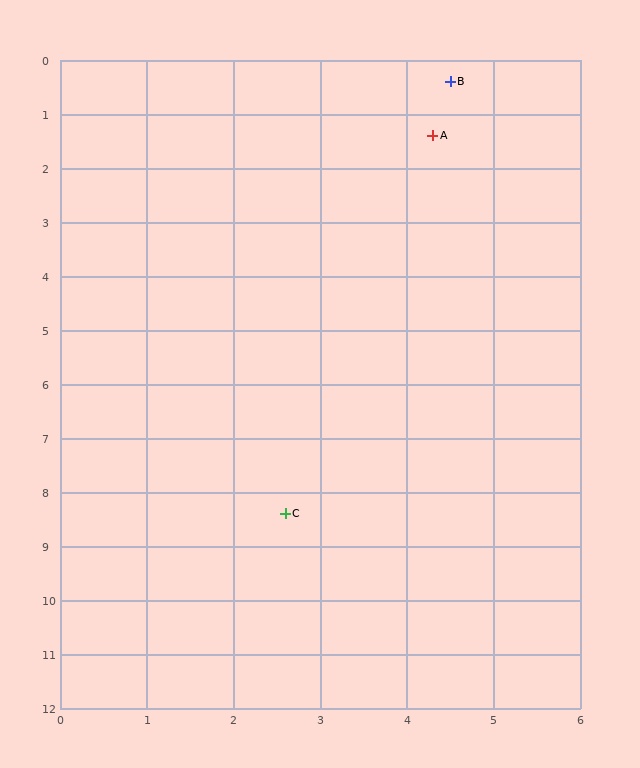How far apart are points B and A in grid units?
Points B and A are about 1.0 grid units apart.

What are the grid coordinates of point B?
Point B is at approximately (4.5, 0.4).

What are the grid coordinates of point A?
Point A is at approximately (4.3, 1.4).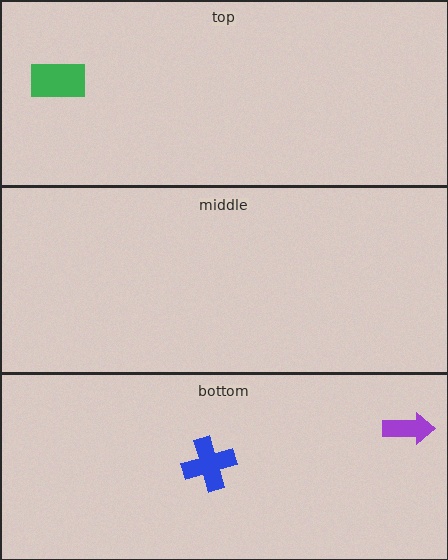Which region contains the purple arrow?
The bottom region.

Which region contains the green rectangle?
The top region.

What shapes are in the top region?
The green rectangle.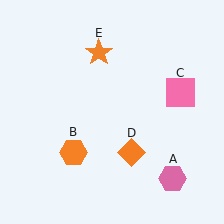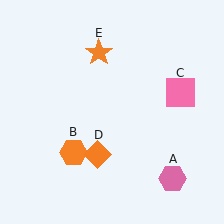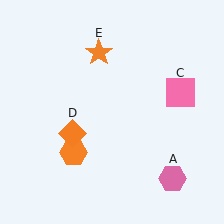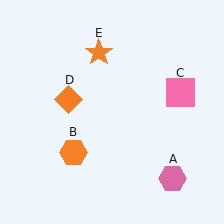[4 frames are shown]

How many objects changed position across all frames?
1 object changed position: orange diamond (object D).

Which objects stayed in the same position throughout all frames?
Pink hexagon (object A) and orange hexagon (object B) and pink square (object C) and orange star (object E) remained stationary.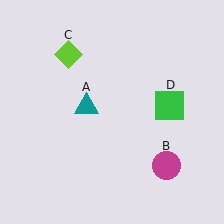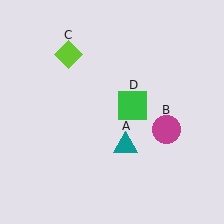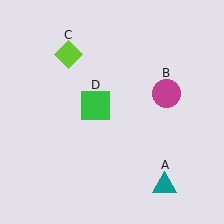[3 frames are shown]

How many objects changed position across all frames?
3 objects changed position: teal triangle (object A), magenta circle (object B), green square (object D).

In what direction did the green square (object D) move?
The green square (object D) moved left.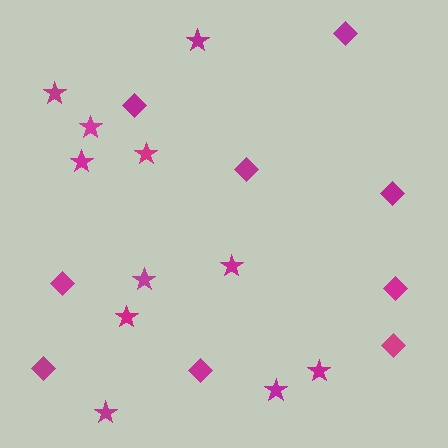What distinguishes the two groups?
There are 2 groups: one group of stars (11) and one group of diamonds (9).